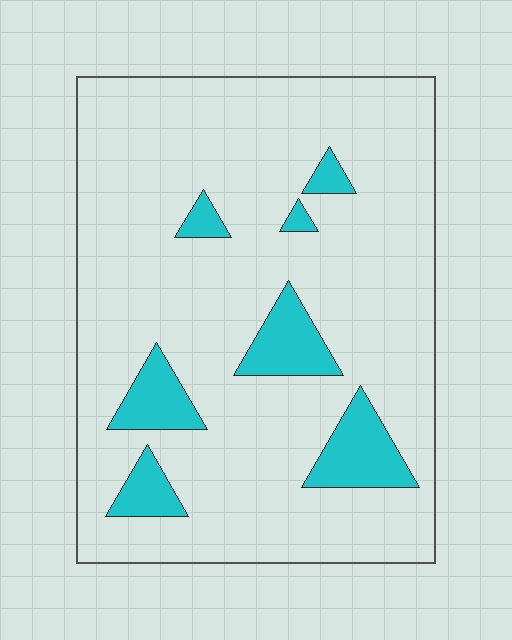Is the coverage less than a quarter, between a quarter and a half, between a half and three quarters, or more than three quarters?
Less than a quarter.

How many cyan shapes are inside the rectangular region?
7.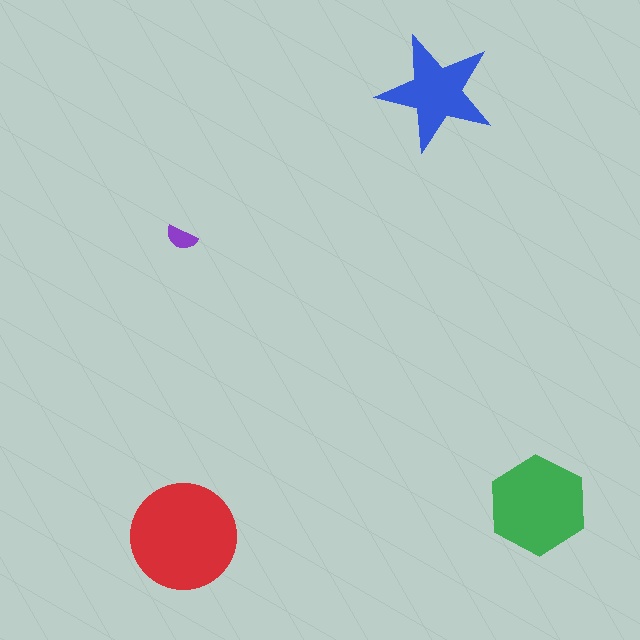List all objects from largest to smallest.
The red circle, the green hexagon, the blue star, the purple semicircle.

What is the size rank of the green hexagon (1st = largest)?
2nd.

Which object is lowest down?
The red circle is bottommost.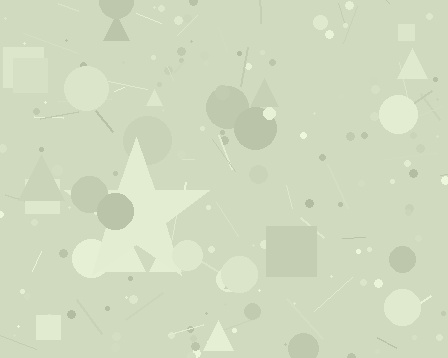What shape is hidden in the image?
A star is hidden in the image.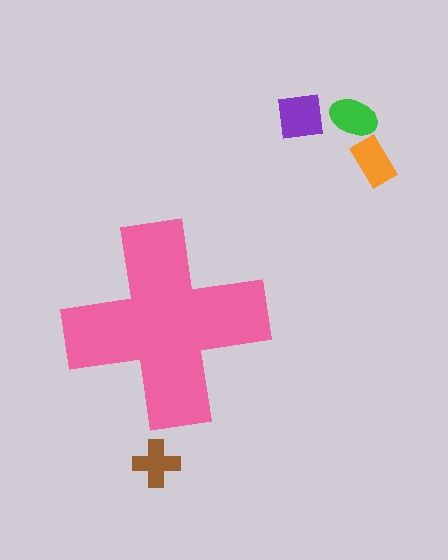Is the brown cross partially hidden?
No, the brown cross is fully visible.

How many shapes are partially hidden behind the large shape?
0 shapes are partially hidden.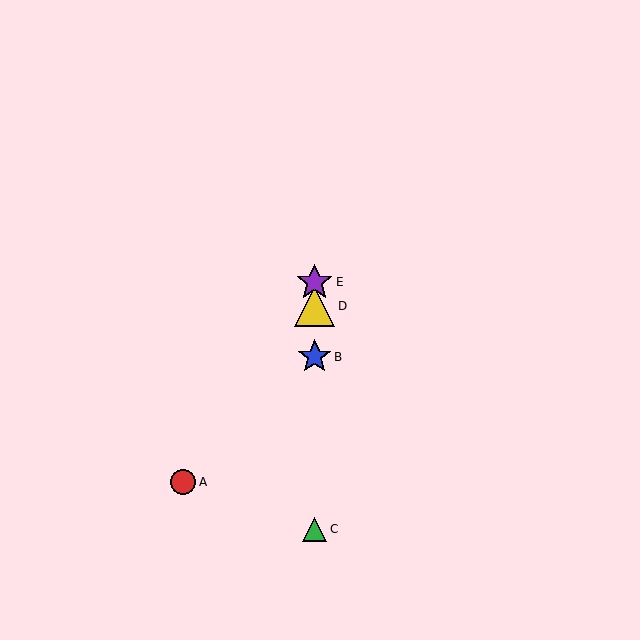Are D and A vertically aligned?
No, D is at x≈315 and A is at x≈183.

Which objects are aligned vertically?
Objects B, C, D, E are aligned vertically.